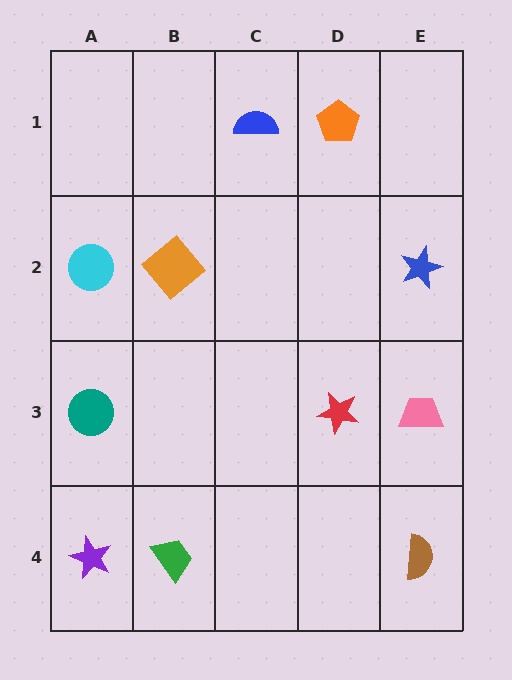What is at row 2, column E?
A blue star.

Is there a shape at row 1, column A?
No, that cell is empty.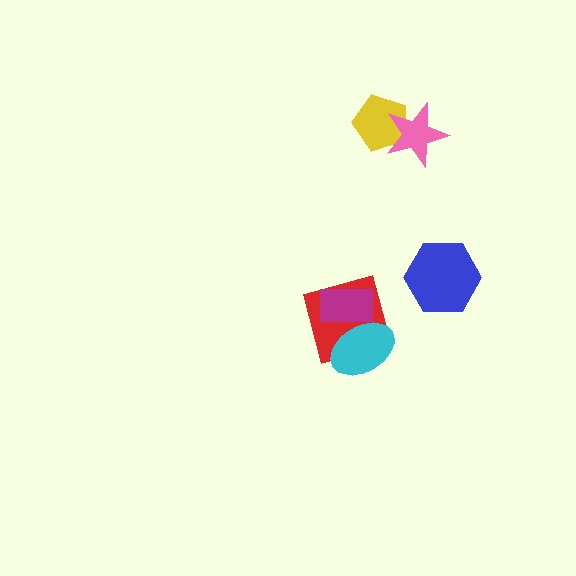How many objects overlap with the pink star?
1 object overlaps with the pink star.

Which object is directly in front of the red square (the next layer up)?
The magenta rectangle is directly in front of the red square.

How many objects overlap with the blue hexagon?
0 objects overlap with the blue hexagon.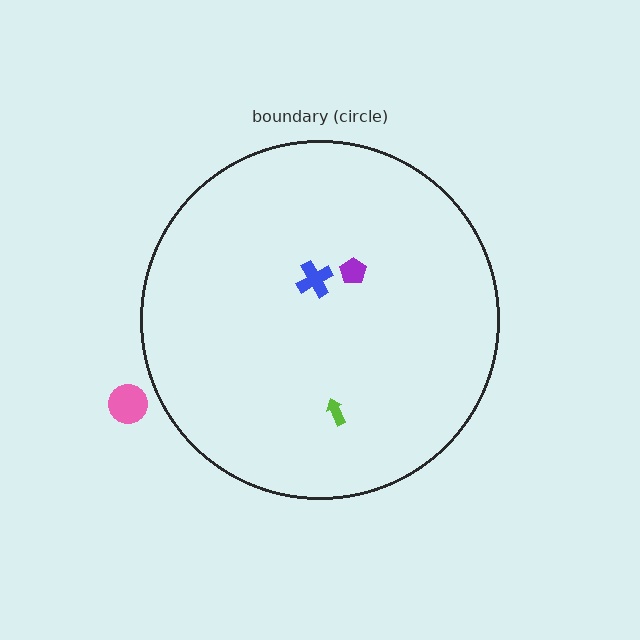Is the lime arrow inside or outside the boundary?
Inside.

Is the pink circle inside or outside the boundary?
Outside.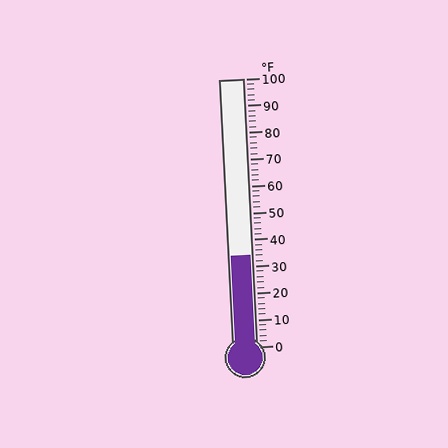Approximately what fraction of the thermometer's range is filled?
The thermometer is filled to approximately 35% of its range.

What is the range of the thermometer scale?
The thermometer scale ranges from 0°F to 100°F.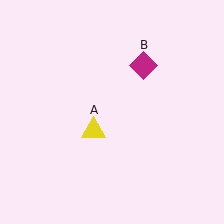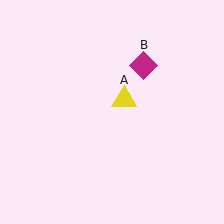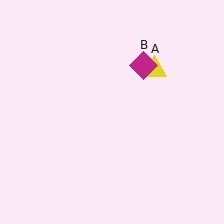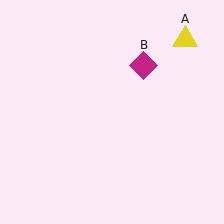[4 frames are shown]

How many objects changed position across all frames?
1 object changed position: yellow triangle (object A).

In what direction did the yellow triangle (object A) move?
The yellow triangle (object A) moved up and to the right.